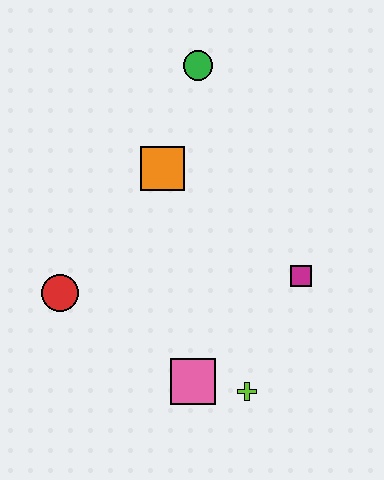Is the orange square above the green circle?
No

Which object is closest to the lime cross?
The pink square is closest to the lime cross.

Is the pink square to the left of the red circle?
No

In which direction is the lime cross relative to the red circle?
The lime cross is to the right of the red circle.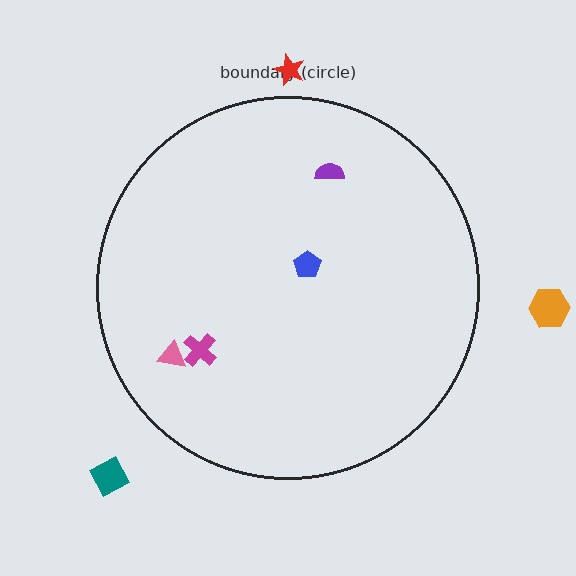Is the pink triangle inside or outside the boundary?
Inside.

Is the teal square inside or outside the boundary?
Outside.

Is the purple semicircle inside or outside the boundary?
Inside.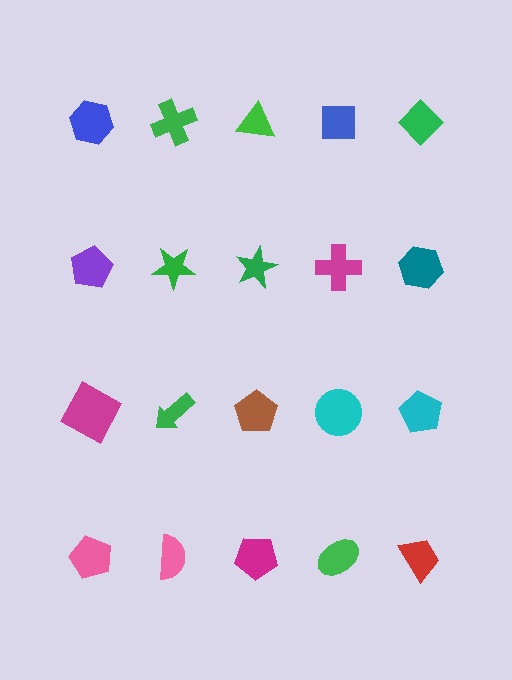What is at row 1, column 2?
A green cross.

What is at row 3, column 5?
A cyan pentagon.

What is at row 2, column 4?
A magenta cross.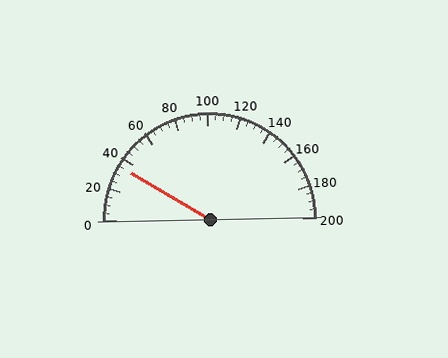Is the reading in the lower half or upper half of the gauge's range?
The reading is in the lower half of the range (0 to 200).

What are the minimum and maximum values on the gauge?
The gauge ranges from 0 to 200.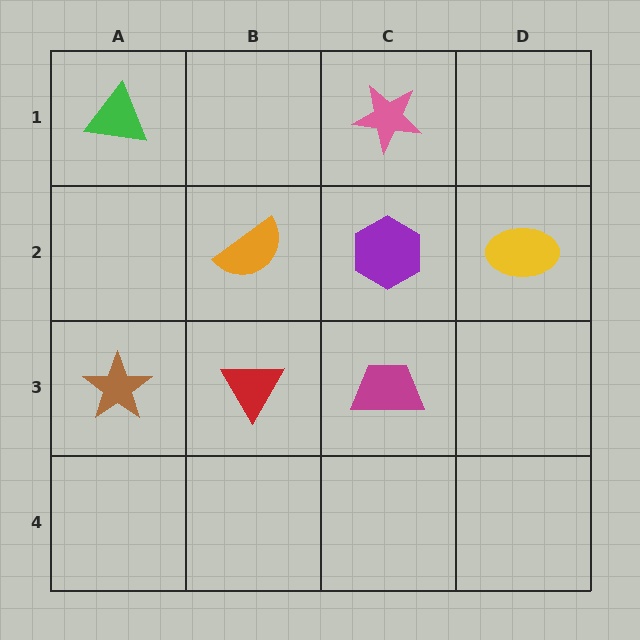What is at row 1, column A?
A green triangle.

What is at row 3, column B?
A red triangle.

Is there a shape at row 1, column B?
No, that cell is empty.